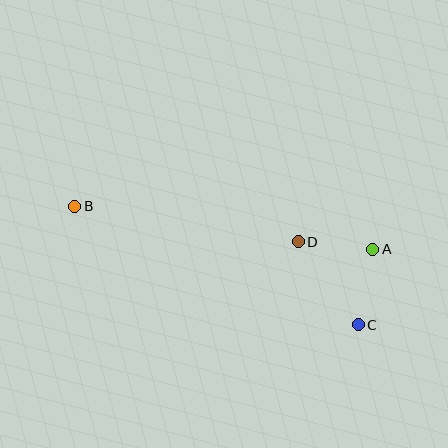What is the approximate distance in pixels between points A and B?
The distance between A and B is approximately 301 pixels.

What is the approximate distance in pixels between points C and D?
The distance between C and D is approximately 103 pixels.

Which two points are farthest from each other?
Points B and C are farthest from each other.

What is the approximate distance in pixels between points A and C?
The distance between A and C is approximately 77 pixels.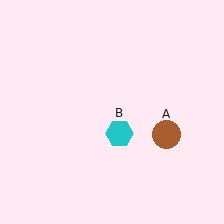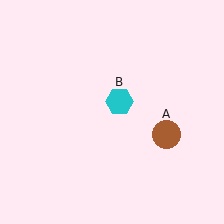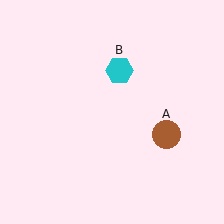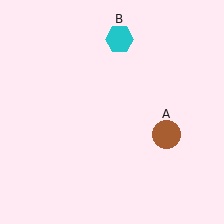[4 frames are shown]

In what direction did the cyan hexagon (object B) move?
The cyan hexagon (object B) moved up.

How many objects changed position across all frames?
1 object changed position: cyan hexagon (object B).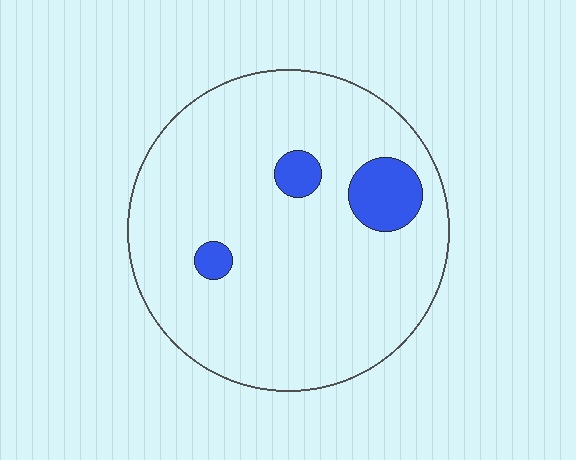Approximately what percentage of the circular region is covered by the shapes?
Approximately 10%.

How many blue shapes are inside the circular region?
3.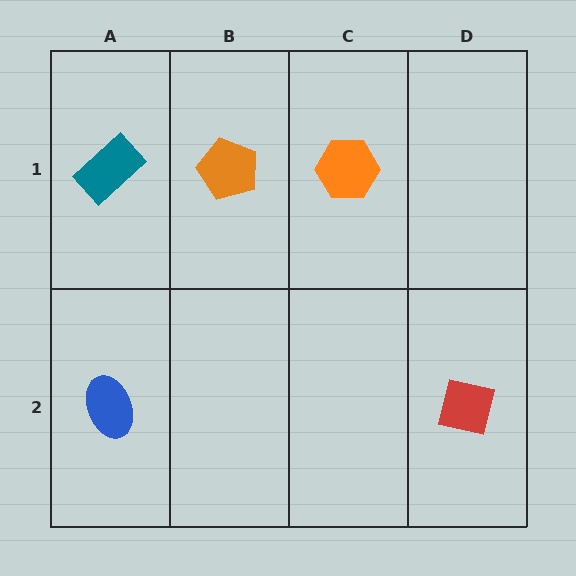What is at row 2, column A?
A blue ellipse.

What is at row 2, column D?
A red square.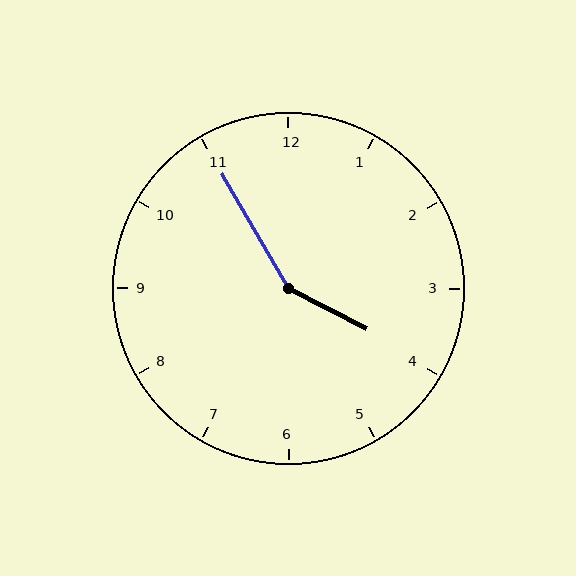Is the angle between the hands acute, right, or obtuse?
It is obtuse.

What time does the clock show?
3:55.